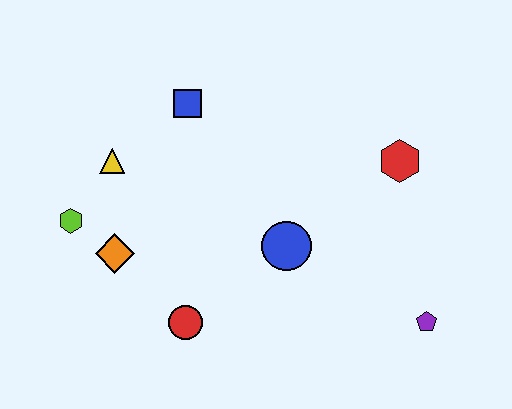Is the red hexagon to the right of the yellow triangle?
Yes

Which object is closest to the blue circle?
The red circle is closest to the blue circle.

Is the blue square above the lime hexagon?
Yes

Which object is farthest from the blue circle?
The lime hexagon is farthest from the blue circle.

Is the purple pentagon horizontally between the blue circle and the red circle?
No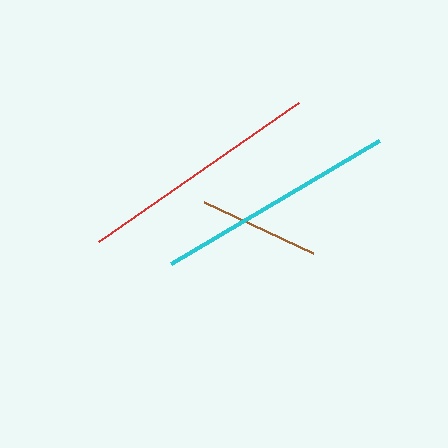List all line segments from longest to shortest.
From longest to shortest: red, cyan, brown.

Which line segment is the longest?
The red line is the longest at approximately 244 pixels.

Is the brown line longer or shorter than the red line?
The red line is longer than the brown line.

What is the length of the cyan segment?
The cyan segment is approximately 241 pixels long.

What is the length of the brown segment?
The brown segment is approximately 121 pixels long.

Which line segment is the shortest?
The brown line is the shortest at approximately 121 pixels.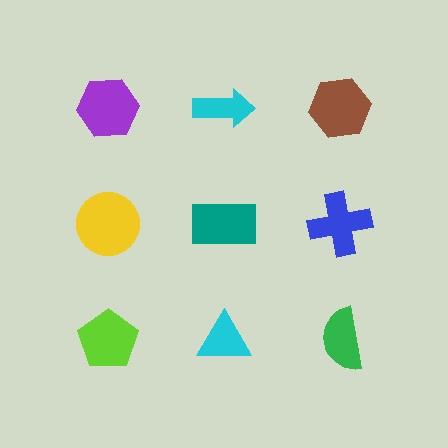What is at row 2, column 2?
A teal rectangle.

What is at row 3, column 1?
A lime pentagon.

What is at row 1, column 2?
A cyan arrow.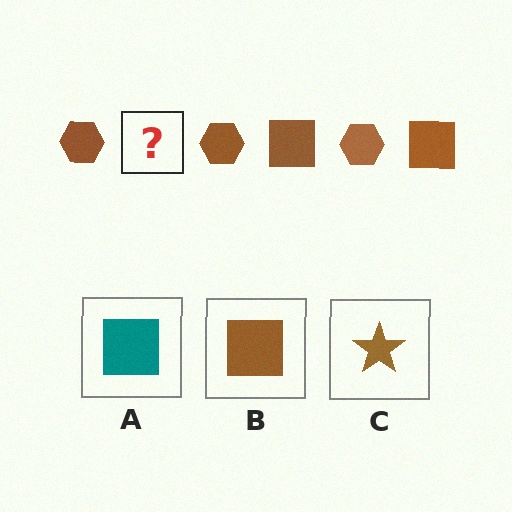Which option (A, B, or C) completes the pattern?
B.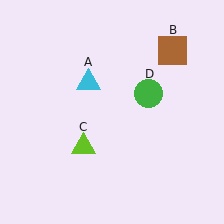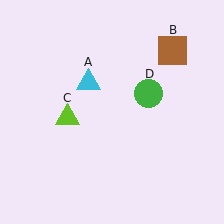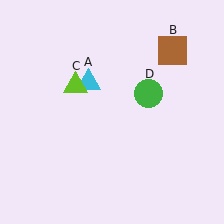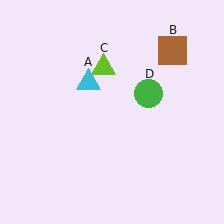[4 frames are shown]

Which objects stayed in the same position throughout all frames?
Cyan triangle (object A) and brown square (object B) and green circle (object D) remained stationary.